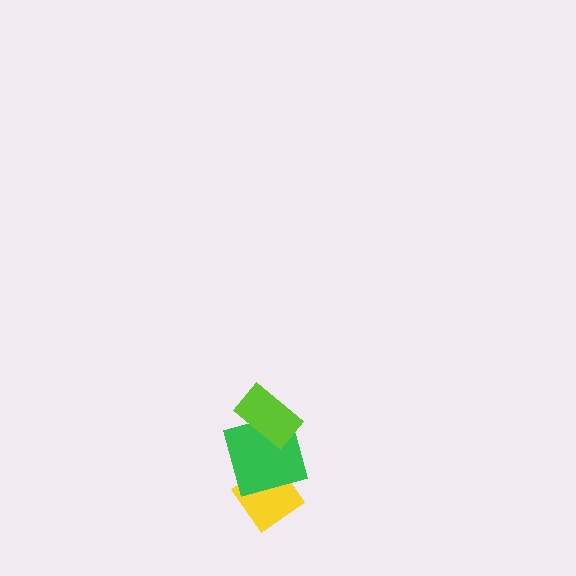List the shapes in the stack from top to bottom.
From top to bottom: the lime rectangle, the green square, the yellow diamond.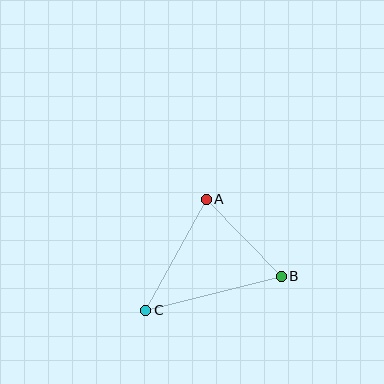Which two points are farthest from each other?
Points B and C are farthest from each other.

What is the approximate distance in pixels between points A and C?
The distance between A and C is approximately 126 pixels.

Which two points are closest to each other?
Points A and B are closest to each other.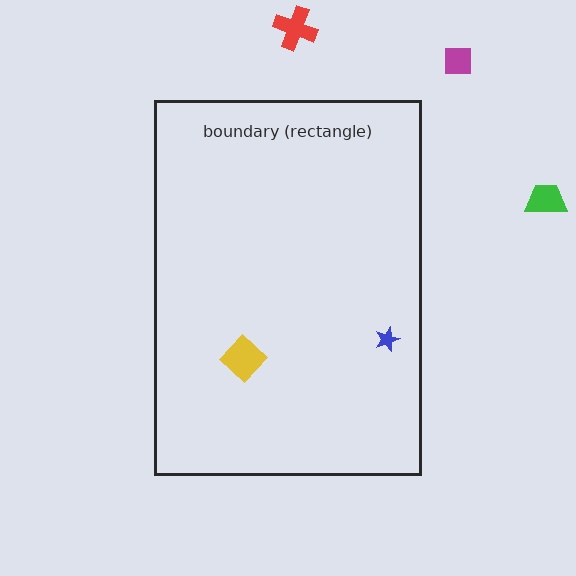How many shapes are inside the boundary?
2 inside, 3 outside.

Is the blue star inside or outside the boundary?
Inside.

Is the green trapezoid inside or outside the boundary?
Outside.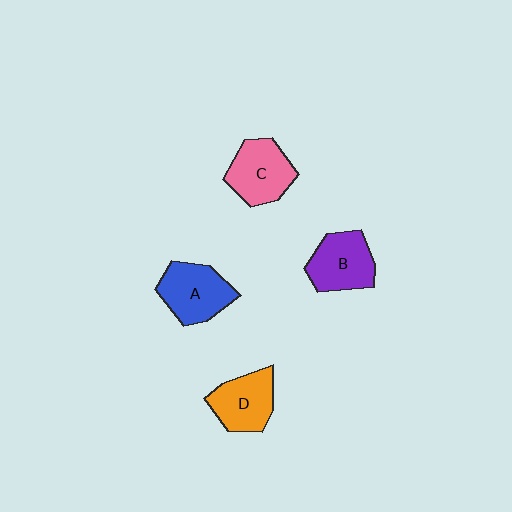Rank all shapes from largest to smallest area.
From largest to smallest: A (blue), C (pink), B (purple), D (orange).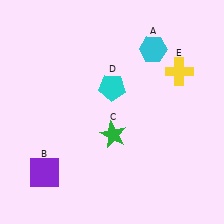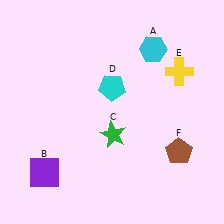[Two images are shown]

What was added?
A brown pentagon (F) was added in Image 2.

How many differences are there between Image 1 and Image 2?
There is 1 difference between the two images.